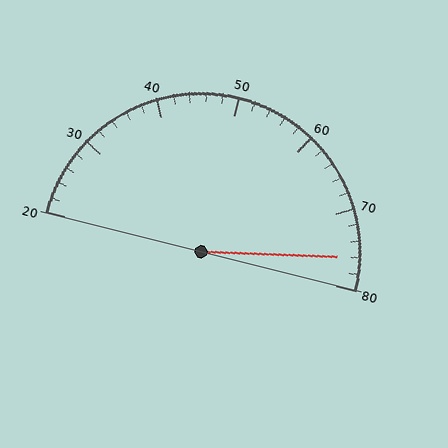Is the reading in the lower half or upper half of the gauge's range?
The reading is in the upper half of the range (20 to 80).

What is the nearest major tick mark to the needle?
The nearest major tick mark is 80.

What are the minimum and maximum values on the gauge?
The gauge ranges from 20 to 80.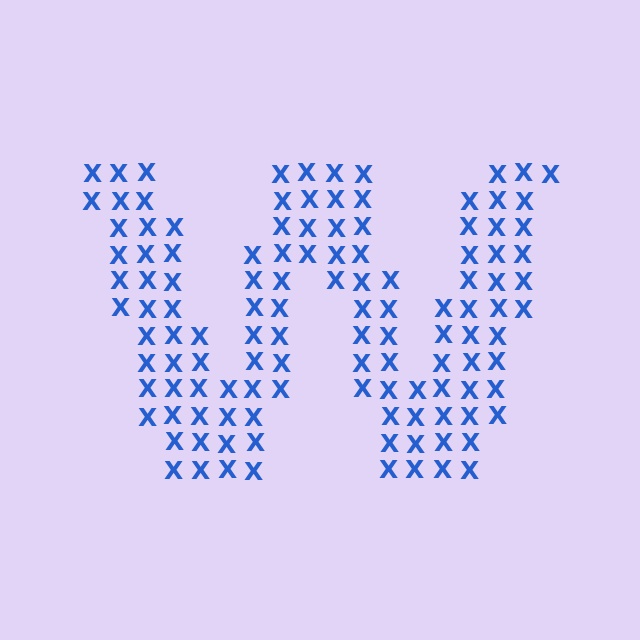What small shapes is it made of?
It is made of small letter X's.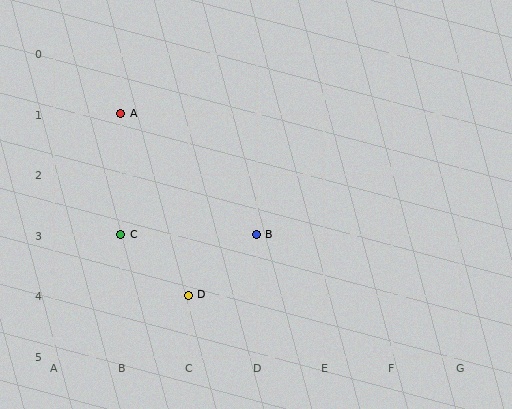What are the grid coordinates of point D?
Point D is at grid coordinates (C, 4).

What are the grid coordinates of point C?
Point C is at grid coordinates (B, 3).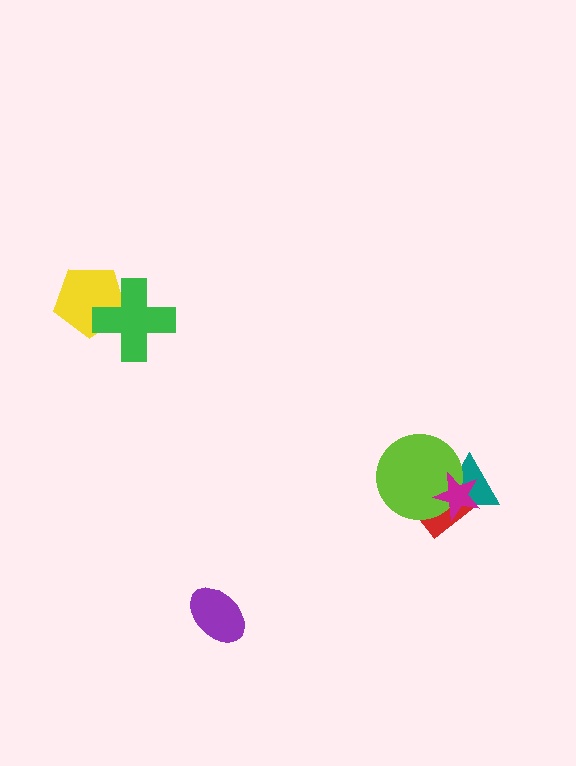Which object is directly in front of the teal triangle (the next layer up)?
The lime circle is directly in front of the teal triangle.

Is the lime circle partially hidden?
Yes, it is partially covered by another shape.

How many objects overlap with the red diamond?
3 objects overlap with the red diamond.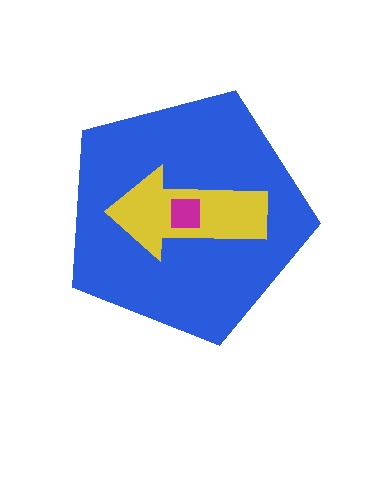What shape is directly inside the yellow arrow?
The magenta square.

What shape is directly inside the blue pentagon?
The yellow arrow.